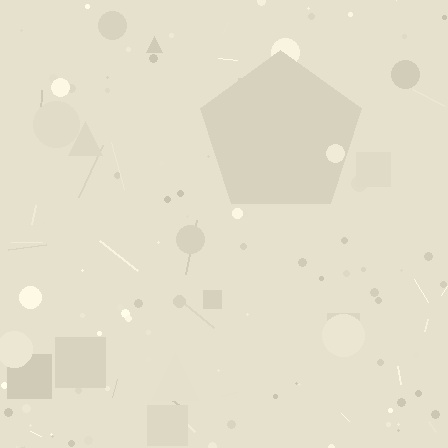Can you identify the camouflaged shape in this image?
The camouflaged shape is a pentagon.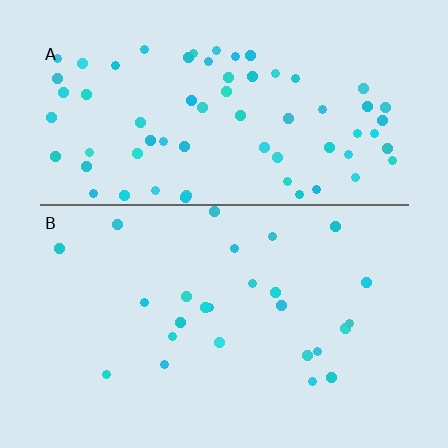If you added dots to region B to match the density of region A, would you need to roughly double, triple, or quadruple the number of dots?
Approximately triple.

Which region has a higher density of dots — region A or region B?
A (the top).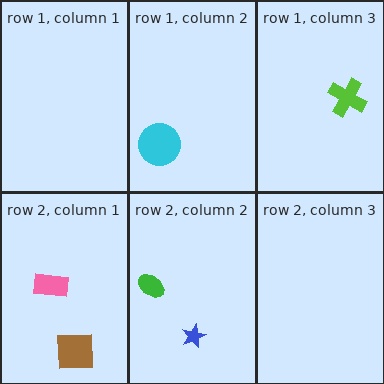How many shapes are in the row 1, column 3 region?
1.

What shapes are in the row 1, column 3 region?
The lime cross.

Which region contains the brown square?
The row 2, column 1 region.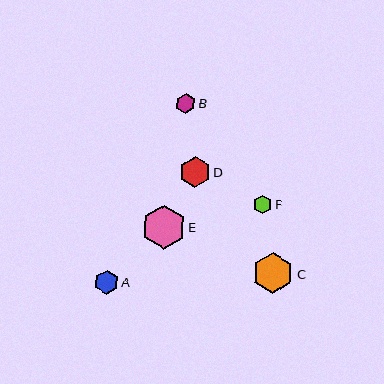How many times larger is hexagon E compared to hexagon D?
Hexagon E is approximately 1.4 times the size of hexagon D.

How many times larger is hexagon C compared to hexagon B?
Hexagon C is approximately 2.1 times the size of hexagon B.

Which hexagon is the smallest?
Hexagon F is the smallest with a size of approximately 19 pixels.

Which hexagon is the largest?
Hexagon E is the largest with a size of approximately 44 pixels.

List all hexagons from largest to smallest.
From largest to smallest: E, C, D, A, B, F.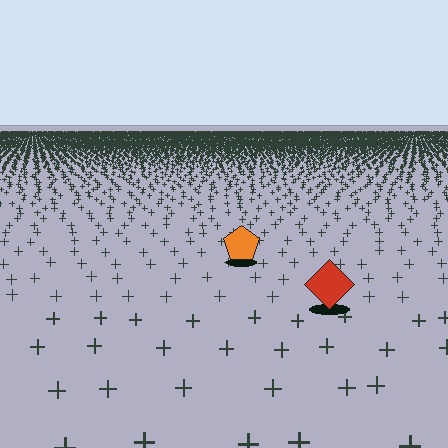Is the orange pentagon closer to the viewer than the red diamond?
No. The red diamond is closer — you can tell from the texture gradient: the ground texture is coarser near it.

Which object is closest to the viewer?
The red diamond is closest. The texture marks near it are larger and more spread out.